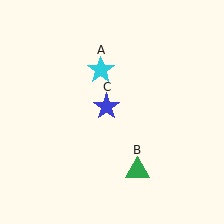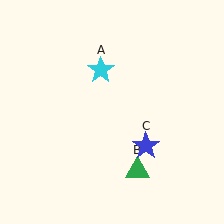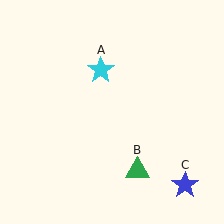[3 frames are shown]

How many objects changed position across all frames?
1 object changed position: blue star (object C).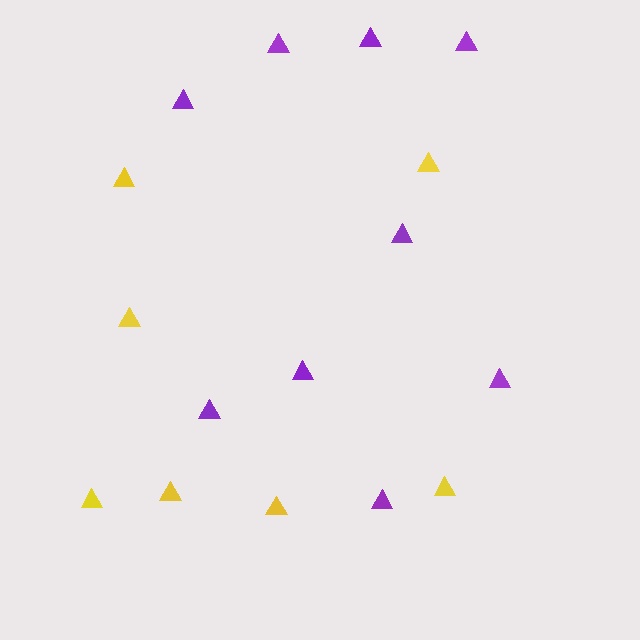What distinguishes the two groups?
There are 2 groups: one group of purple triangles (9) and one group of yellow triangles (7).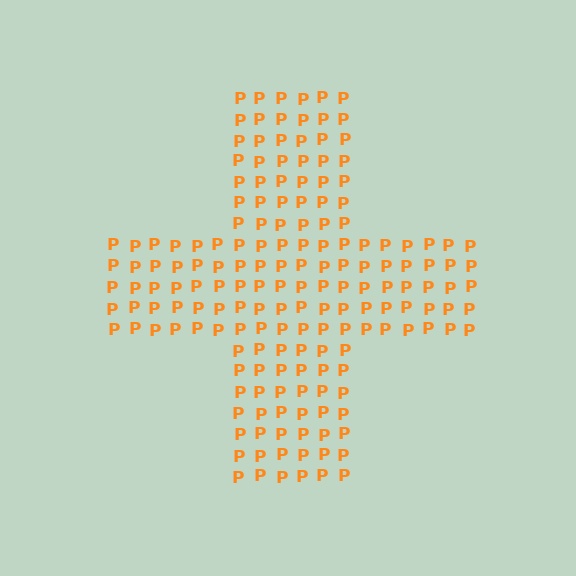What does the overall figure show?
The overall figure shows a cross.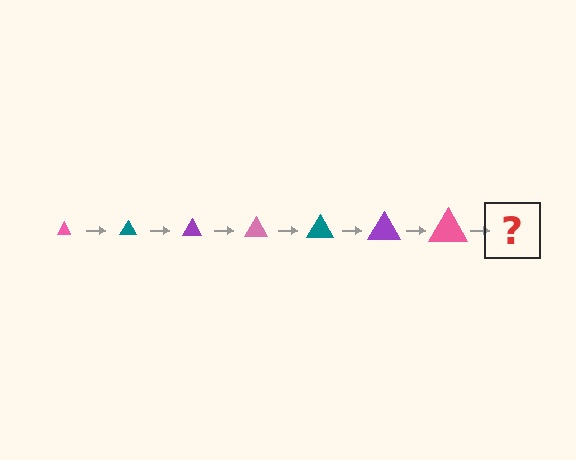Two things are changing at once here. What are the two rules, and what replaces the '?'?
The two rules are that the triangle grows larger each step and the color cycles through pink, teal, and purple. The '?' should be a teal triangle, larger than the previous one.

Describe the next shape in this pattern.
It should be a teal triangle, larger than the previous one.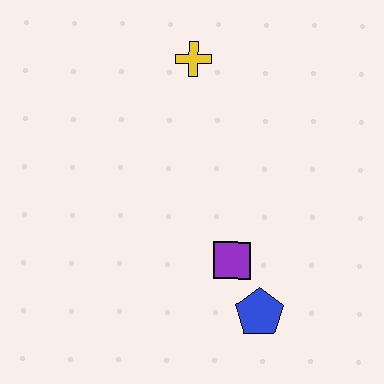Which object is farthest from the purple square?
The yellow cross is farthest from the purple square.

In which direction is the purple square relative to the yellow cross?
The purple square is below the yellow cross.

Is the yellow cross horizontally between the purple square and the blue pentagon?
No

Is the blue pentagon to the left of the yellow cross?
No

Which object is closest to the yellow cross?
The purple square is closest to the yellow cross.